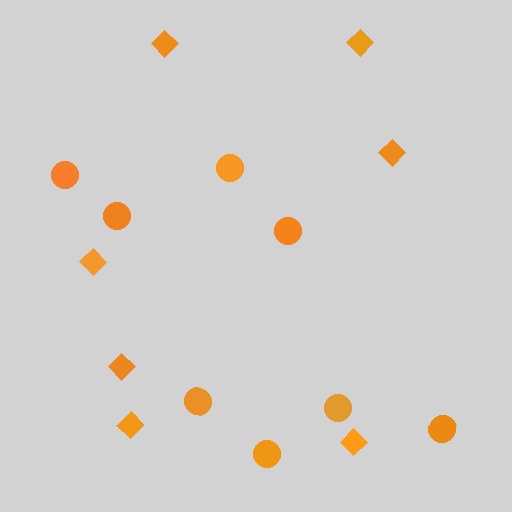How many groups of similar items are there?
There are 2 groups: one group of circles (8) and one group of diamonds (7).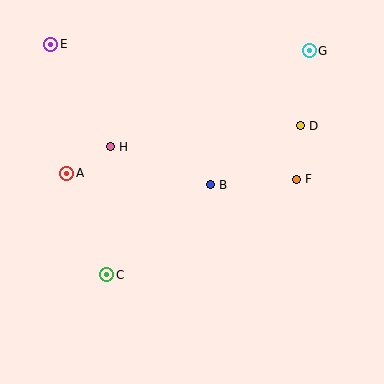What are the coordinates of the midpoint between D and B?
The midpoint between D and B is at (255, 155).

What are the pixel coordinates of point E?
Point E is at (51, 44).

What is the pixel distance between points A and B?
The distance between A and B is 144 pixels.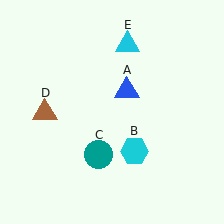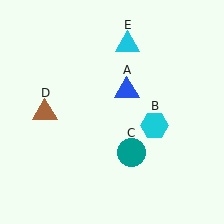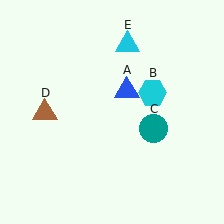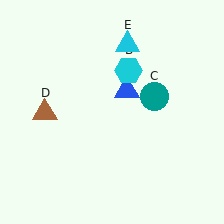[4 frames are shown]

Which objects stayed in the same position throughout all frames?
Blue triangle (object A) and brown triangle (object D) and cyan triangle (object E) remained stationary.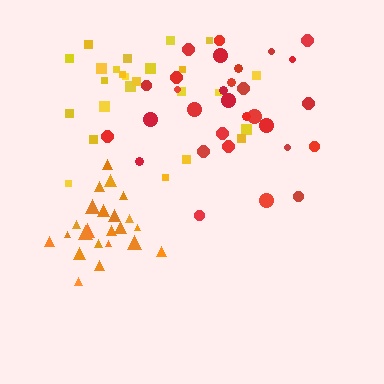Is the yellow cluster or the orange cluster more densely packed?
Orange.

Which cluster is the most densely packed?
Orange.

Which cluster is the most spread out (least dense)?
Yellow.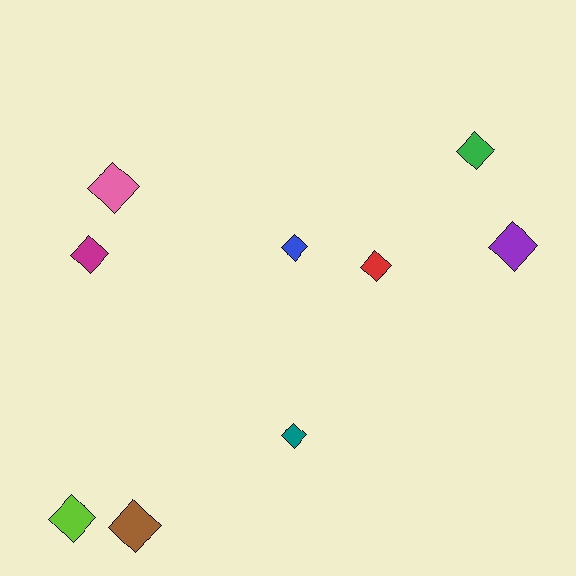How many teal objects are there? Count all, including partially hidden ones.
There is 1 teal object.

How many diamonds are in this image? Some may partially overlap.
There are 9 diamonds.